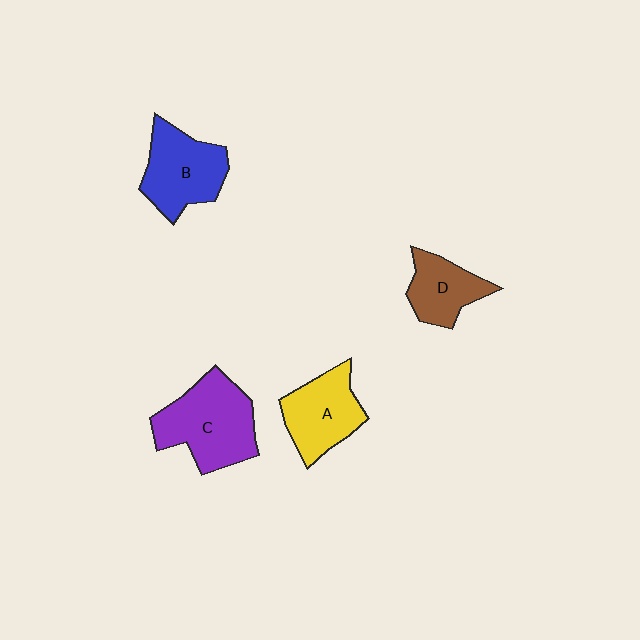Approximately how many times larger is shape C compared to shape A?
Approximately 1.3 times.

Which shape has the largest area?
Shape C (purple).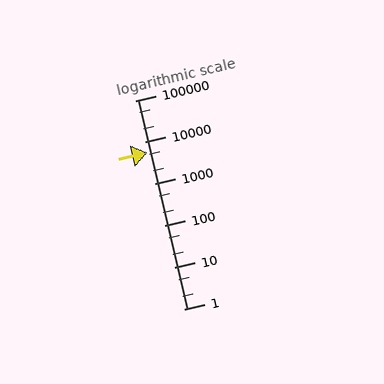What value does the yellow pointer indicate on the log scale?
The pointer indicates approximately 5600.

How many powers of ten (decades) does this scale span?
The scale spans 5 decades, from 1 to 100000.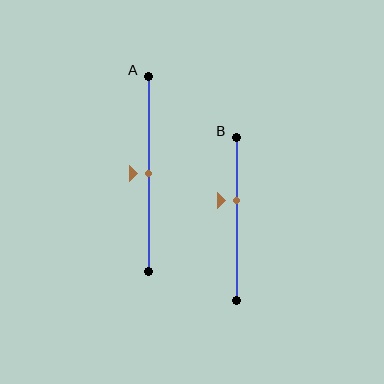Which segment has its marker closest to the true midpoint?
Segment A has its marker closest to the true midpoint.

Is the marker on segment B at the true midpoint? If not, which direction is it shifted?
No, the marker on segment B is shifted upward by about 12% of the segment length.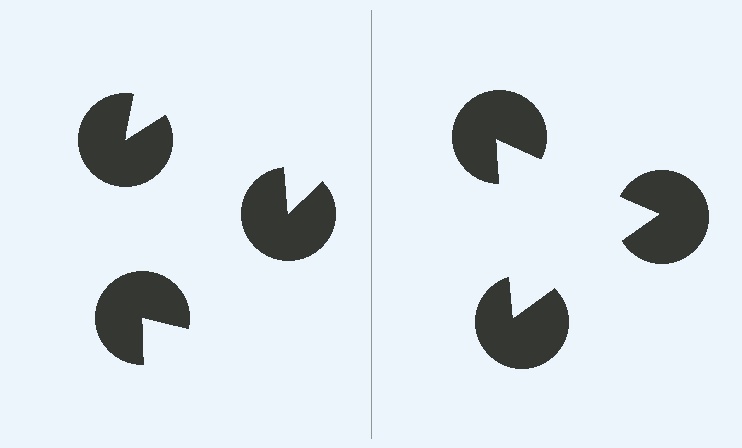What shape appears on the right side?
An illusory triangle.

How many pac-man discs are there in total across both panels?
6 — 3 on each side.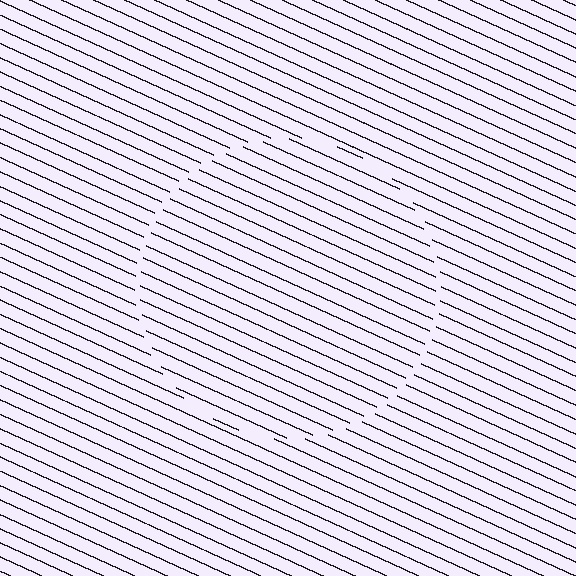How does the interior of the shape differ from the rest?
The interior of the shape contains the same grating, shifted by half a period — the contour is defined by the phase discontinuity where line-ends from the inner and outer gratings abut.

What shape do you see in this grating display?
An illusory circle. The interior of the shape contains the same grating, shifted by half a period — the contour is defined by the phase discontinuity where line-ends from the inner and outer gratings abut.